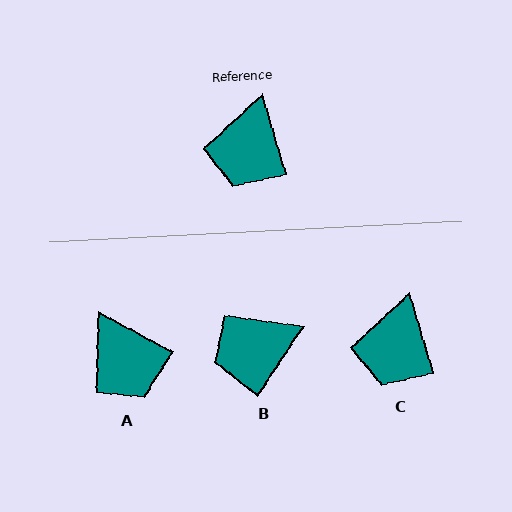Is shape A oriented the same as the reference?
No, it is off by about 46 degrees.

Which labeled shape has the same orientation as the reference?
C.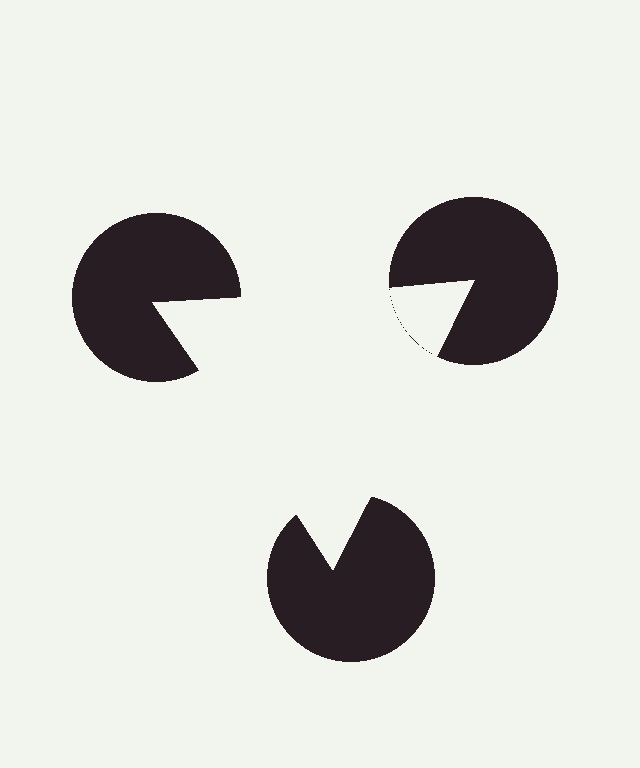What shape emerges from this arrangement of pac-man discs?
An illusory triangle — its edges are inferred from the aligned wedge cuts in the pac-man discs, not physically drawn.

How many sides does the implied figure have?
3 sides.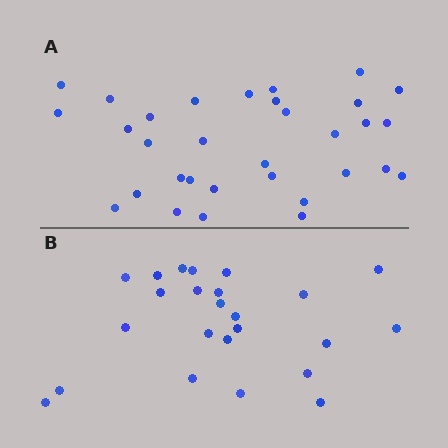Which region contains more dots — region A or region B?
Region A (the top region) has more dots.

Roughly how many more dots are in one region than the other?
Region A has roughly 8 or so more dots than region B.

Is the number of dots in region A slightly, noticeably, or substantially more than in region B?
Region A has noticeably more, but not dramatically so. The ratio is roughly 1.3 to 1.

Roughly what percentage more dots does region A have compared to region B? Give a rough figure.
About 35% more.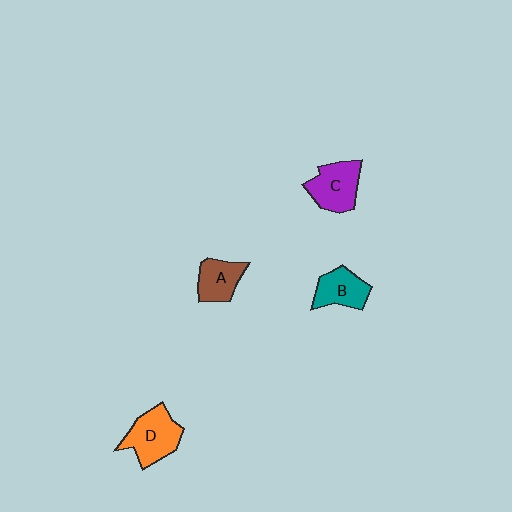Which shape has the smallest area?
Shape A (brown).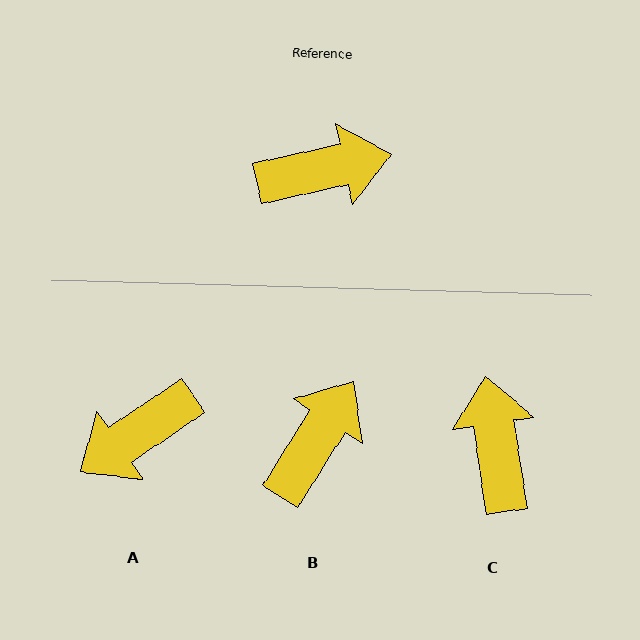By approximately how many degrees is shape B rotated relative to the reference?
Approximately 45 degrees counter-clockwise.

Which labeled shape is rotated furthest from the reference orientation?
A, about 158 degrees away.